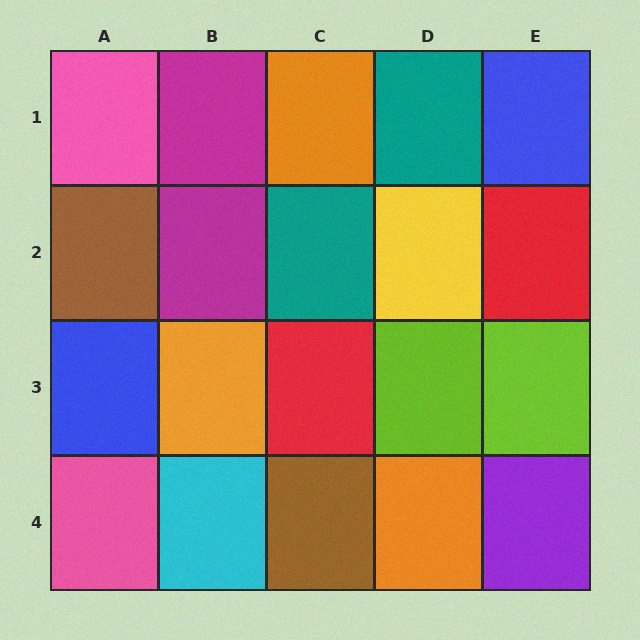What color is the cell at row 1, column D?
Teal.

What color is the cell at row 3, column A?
Blue.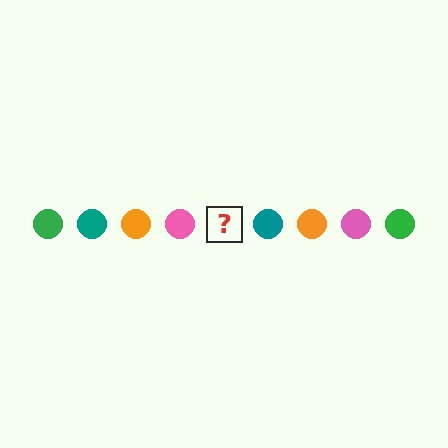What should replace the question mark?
The question mark should be replaced with a green circle.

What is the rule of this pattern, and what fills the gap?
The rule is that the pattern cycles through green, teal, orange, pink circles. The gap should be filled with a green circle.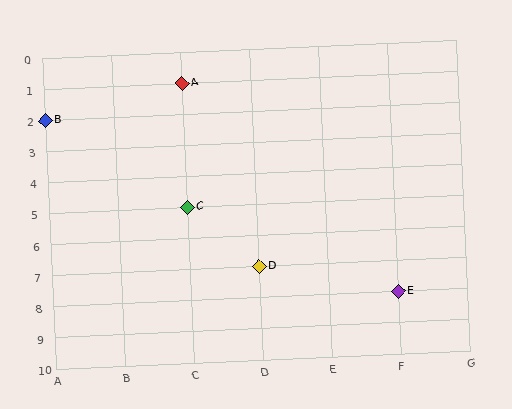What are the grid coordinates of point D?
Point D is at grid coordinates (D, 7).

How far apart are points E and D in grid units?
Points E and D are 2 columns and 1 row apart (about 2.2 grid units diagonally).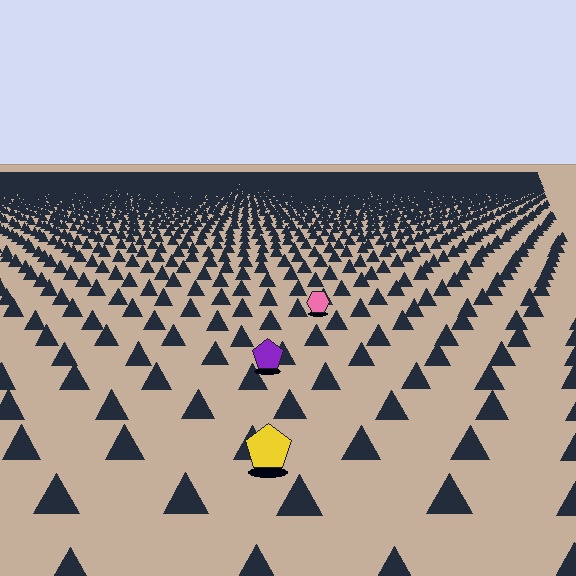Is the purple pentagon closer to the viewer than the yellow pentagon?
No. The yellow pentagon is closer — you can tell from the texture gradient: the ground texture is coarser near it.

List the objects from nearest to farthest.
From nearest to farthest: the yellow pentagon, the purple pentagon, the pink hexagon.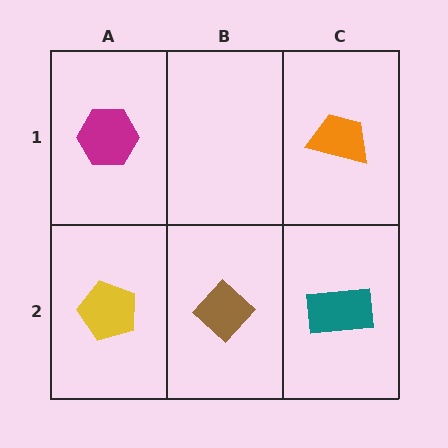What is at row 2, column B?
A brown diamond.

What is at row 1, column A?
A magenta hexagon.